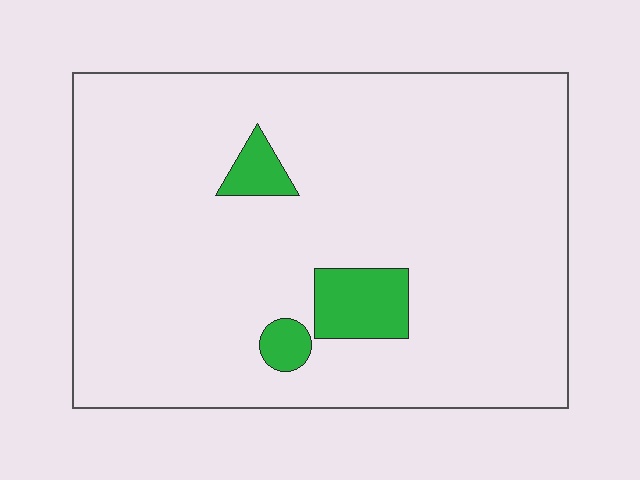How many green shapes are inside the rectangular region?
3.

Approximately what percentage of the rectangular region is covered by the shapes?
Approximately 5%.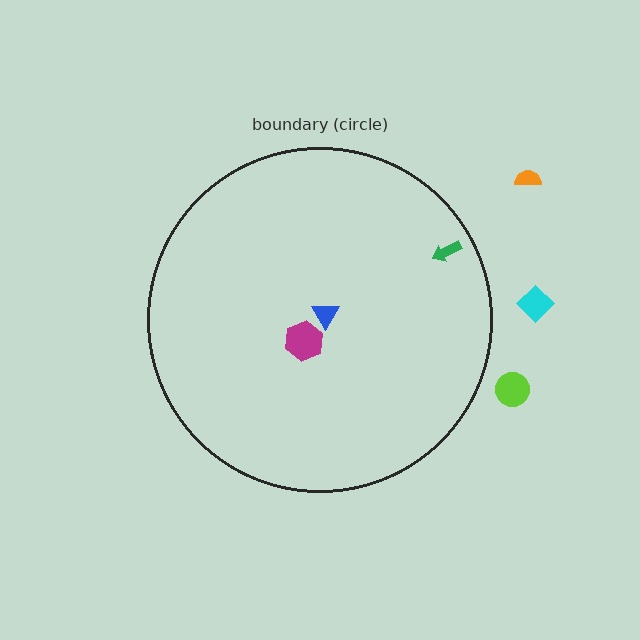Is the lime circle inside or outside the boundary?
Outside.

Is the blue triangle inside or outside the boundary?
Inside.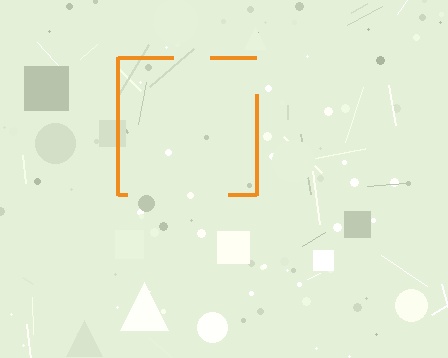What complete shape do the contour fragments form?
The contour fragments form a square.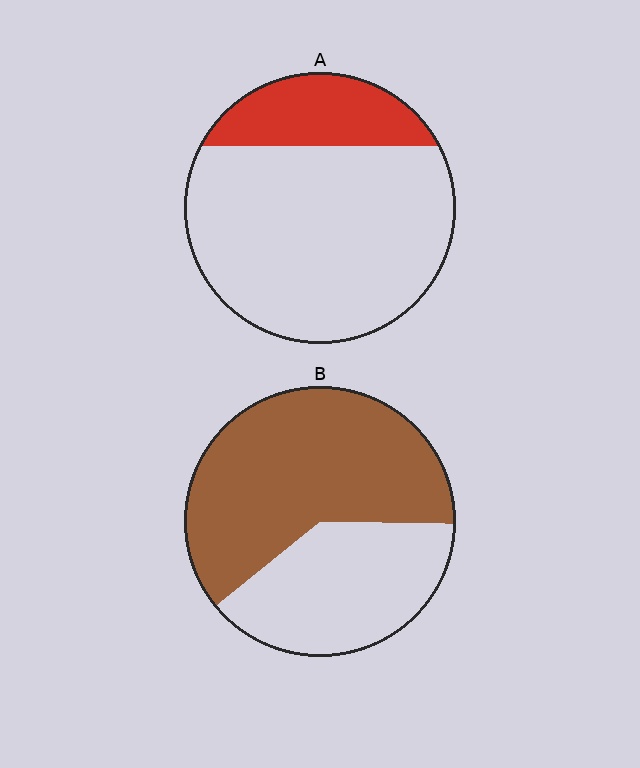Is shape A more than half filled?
No.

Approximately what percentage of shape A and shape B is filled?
A is approximately 20% and B is approximately 60%.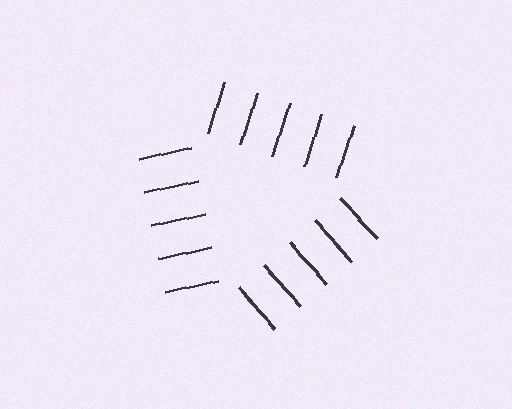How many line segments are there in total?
15 — 5 along each of the 3 edges.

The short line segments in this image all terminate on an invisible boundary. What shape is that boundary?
An illusory triangle — the line segments terminate on its edges but no continuous stroke is drawn.